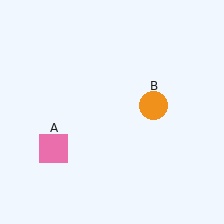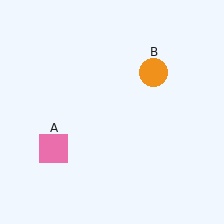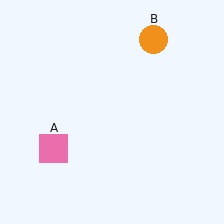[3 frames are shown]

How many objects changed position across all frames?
1 object changed position: orange circle (object B).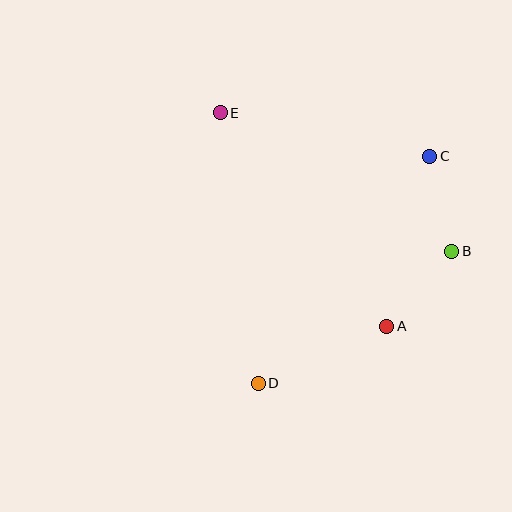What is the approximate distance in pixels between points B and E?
The distance between B and E is approximately 270 pixels.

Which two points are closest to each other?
Points B and C are closest to each other.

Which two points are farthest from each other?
Points C and D are farthest from each other.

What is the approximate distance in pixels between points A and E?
The distance between A and E is approximately 271 pixels.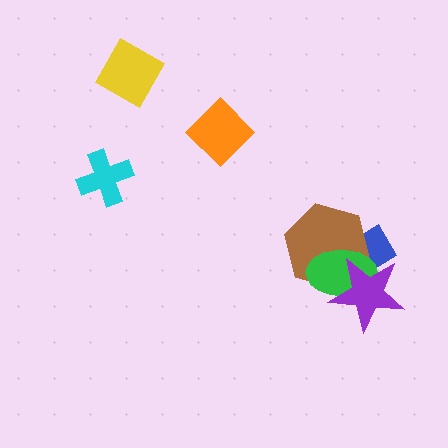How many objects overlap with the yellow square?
0 objects overlap with the yellow square.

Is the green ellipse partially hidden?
Yes, it is partially covered by another shape.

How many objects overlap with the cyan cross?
0 objects overlap with the cyan cross.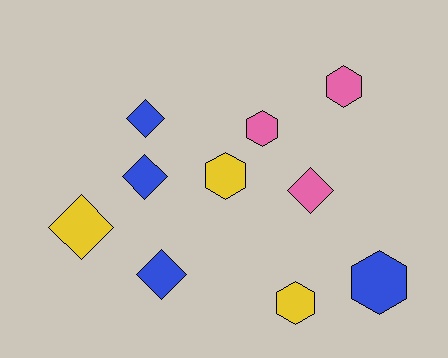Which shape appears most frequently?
Hexagon, with 5 objects.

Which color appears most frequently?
Blue, with 4 objects.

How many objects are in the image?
There are 10 objects.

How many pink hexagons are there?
There are 2 pink hexagons.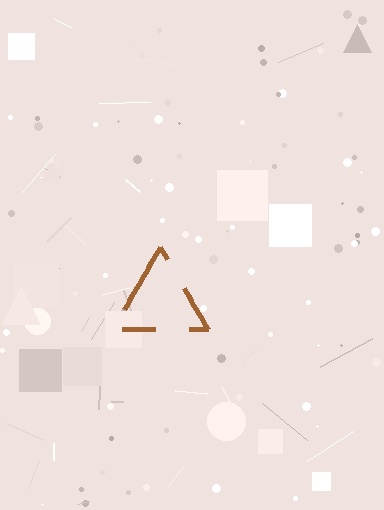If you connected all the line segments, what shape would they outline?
They would outline a triangle.